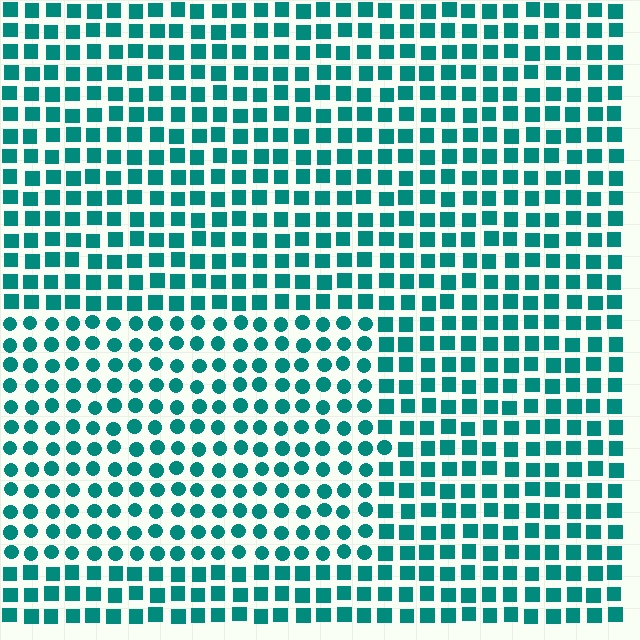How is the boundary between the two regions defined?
The boundary is defined by a change in element shape: circles inside vs. squares outside. All elements share the same color and spacing.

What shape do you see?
I see a rectangle.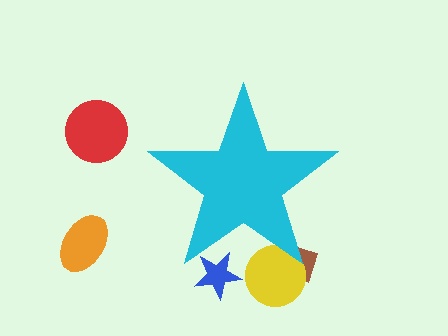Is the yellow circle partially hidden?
Yes, the yellow circle is partially hidden behind the cyan star.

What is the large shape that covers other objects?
A cyan star.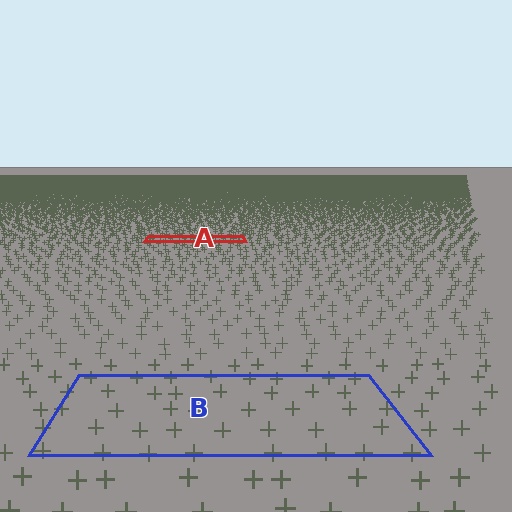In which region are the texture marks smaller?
The texture marks are smaller in region A, because it is farther away.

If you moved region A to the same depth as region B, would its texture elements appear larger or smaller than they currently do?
They would appear larger. At a closer depth, the same texture elements are projected at a bigger on-screen size.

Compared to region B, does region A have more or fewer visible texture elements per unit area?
Region A has more texture elements per unit area — they are packed more densely because it is farther away.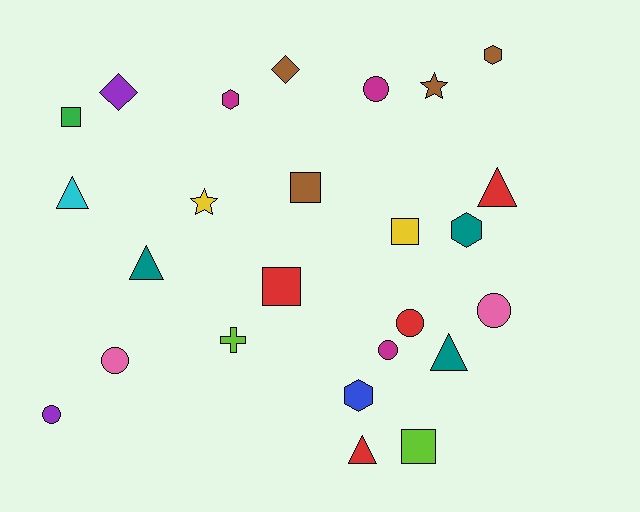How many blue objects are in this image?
There is 1 blue object.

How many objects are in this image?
There are 25 objects.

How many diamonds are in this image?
There are 2 diamonds.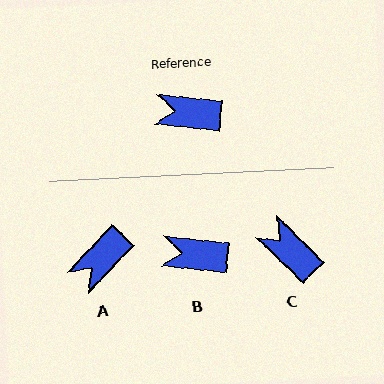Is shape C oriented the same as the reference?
No, it is off by about 39 degrees.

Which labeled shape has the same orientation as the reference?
B.